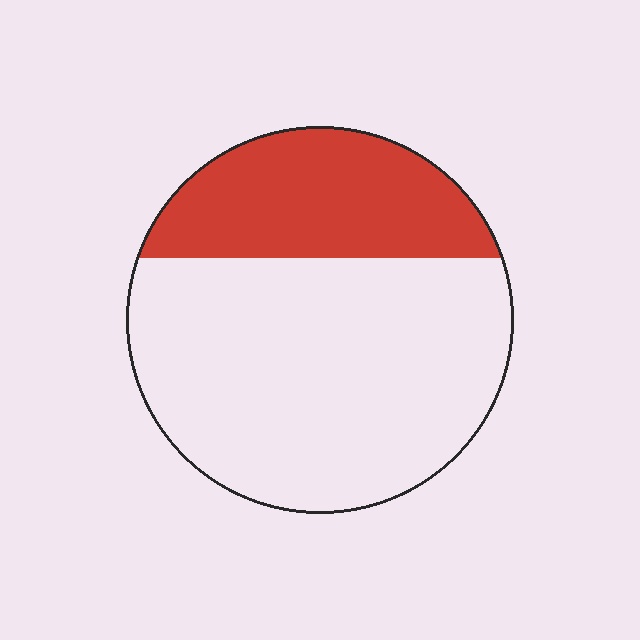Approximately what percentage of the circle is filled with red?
Approximately 30%.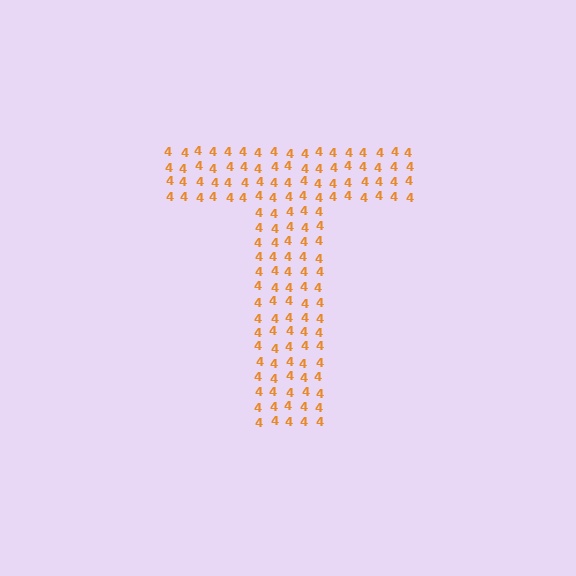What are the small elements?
The small elements are digit 4's.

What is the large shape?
The large shape is the letter T.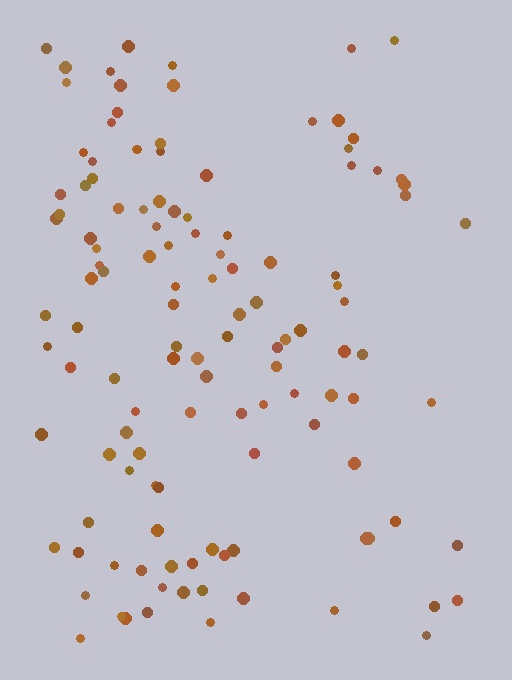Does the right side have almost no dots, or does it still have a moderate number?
Still a moderate number, just noticeably fewer than the left.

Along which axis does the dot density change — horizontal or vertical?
Horizontal.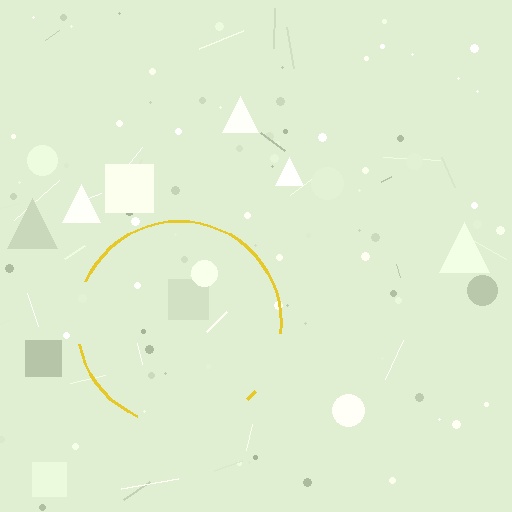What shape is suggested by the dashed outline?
The dashed outline suggests a circle.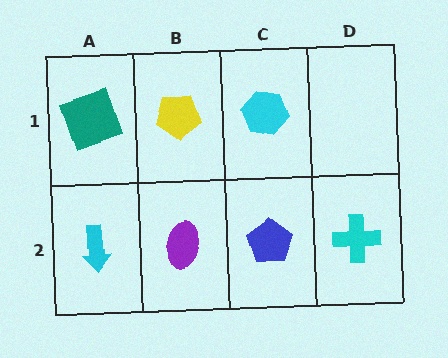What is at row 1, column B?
A yellow pentagon.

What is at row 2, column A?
A cyan arrow.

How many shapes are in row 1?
3 shapes.